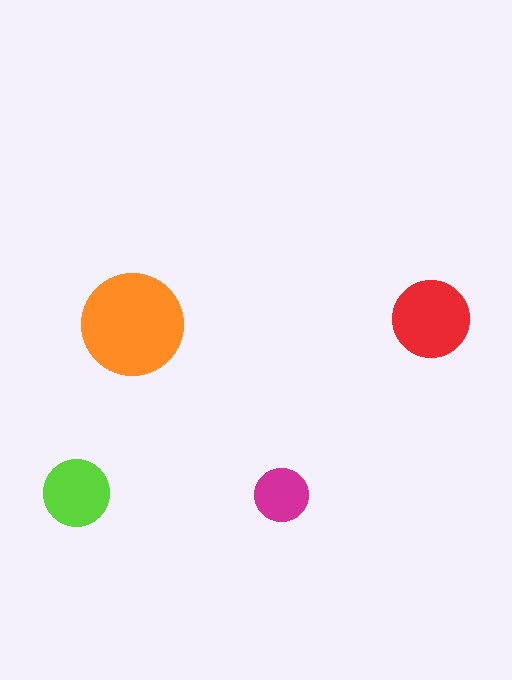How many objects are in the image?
There are 4 objects in the image.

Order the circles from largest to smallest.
the orange one, the red one, the lime one, the magenta one.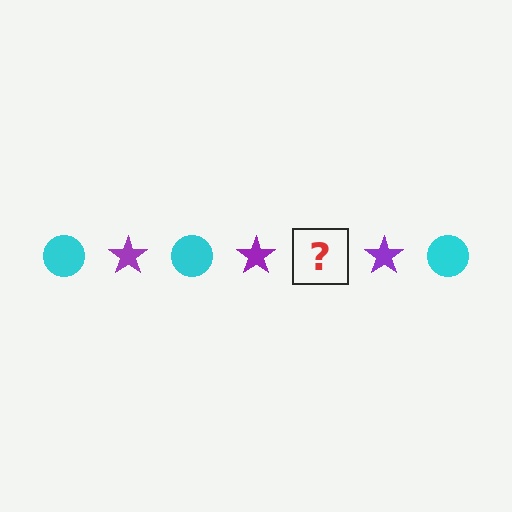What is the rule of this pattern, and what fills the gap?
The rule is that the pattern alternates between cyan circle and purple star. The gap should be filled with a cyan circle.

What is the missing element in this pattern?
The missing element is a cyan circle.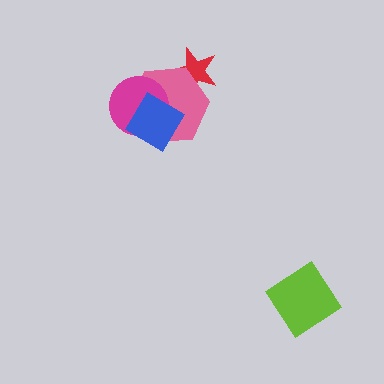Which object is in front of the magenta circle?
The blue diamond is in front of the magenta circle.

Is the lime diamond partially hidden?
No, no other shape covers it.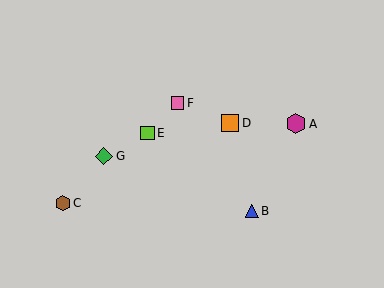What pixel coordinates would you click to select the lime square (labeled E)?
Click at (148, 133) to select the lime square E.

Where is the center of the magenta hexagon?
The center of the magenta hexagon is at (296, 124).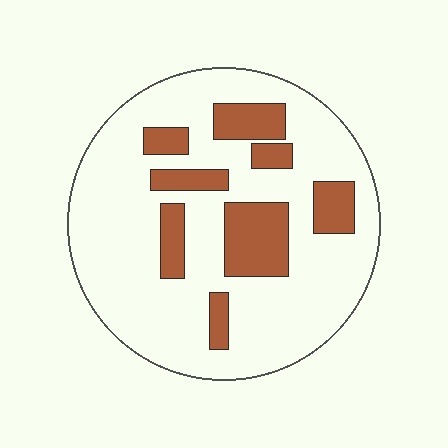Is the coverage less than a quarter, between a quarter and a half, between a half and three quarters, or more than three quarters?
Less than a quarter.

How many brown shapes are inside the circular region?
8.